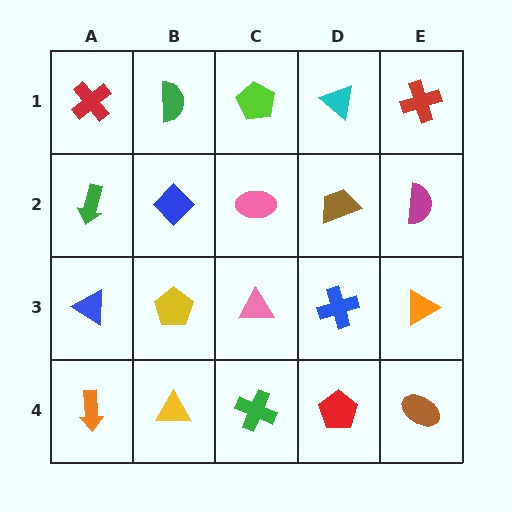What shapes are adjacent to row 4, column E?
An orange triangle (row 3, column E), a red pentagon (row 4, column D).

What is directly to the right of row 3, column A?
A yellow pentagon.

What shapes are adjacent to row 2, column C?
A lime pentagon (row 1, column C), a pink triangle (row 3, column C), a blue diamond (row 2, column B), a brown trapezoid (row 2, column D).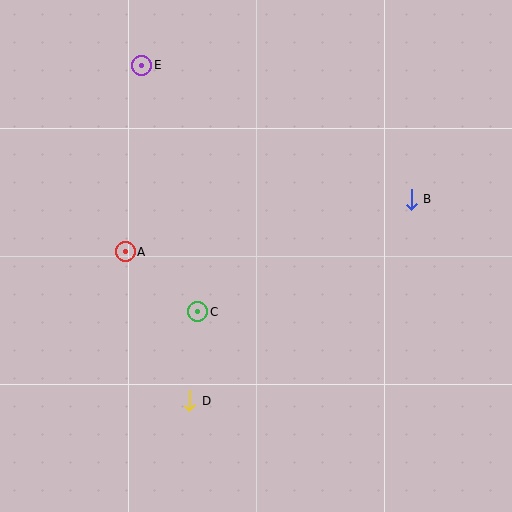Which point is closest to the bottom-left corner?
Point D is closest to the bottom-left corner.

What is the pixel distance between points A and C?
The distance between A and C is 94 pixels.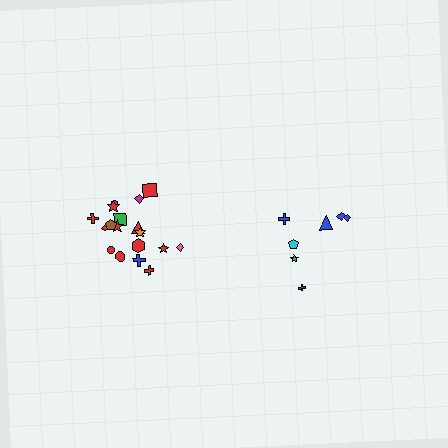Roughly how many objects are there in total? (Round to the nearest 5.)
Roughly 25 objects in total.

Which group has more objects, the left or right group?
The left group.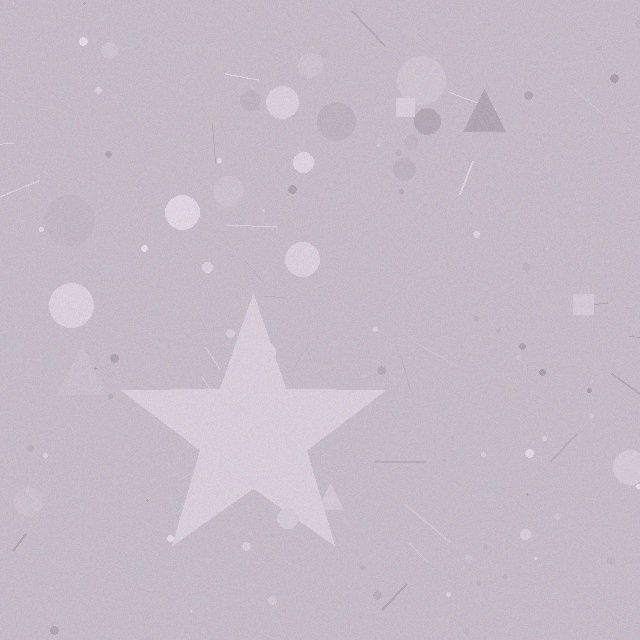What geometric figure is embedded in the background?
A star is embedded in the background.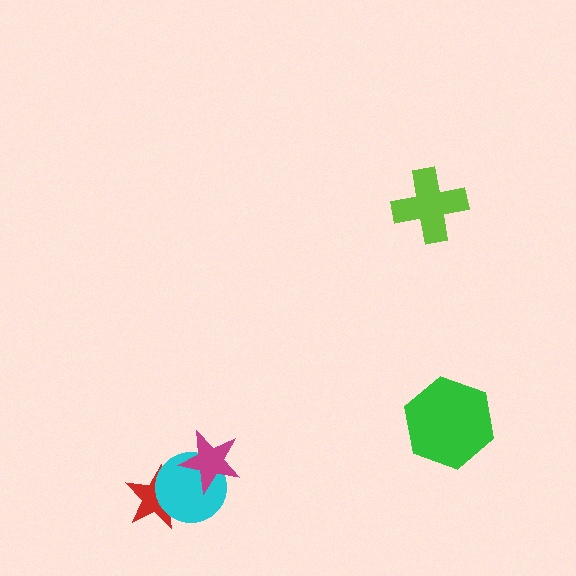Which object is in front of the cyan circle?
The magenta star is in front of the cyan circle.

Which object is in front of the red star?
The cyan circle is in front of the red star.